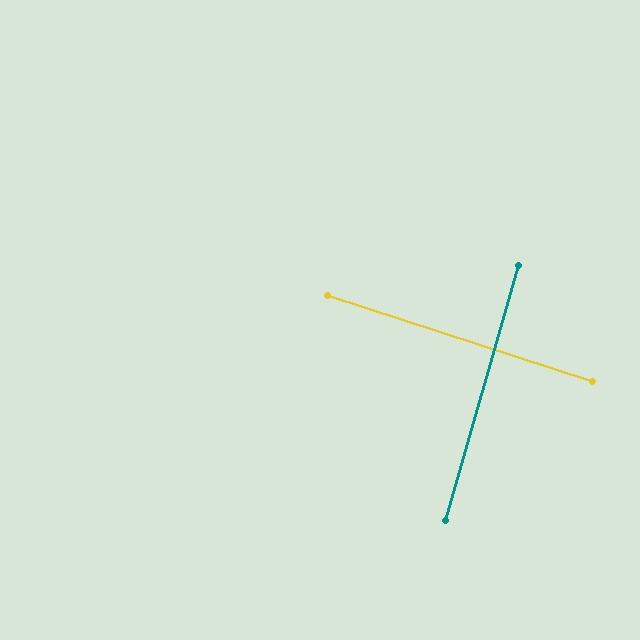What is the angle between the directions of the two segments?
Approximately 88 degrees.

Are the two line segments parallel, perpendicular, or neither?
Perpendicular — they meet at approximately 88°.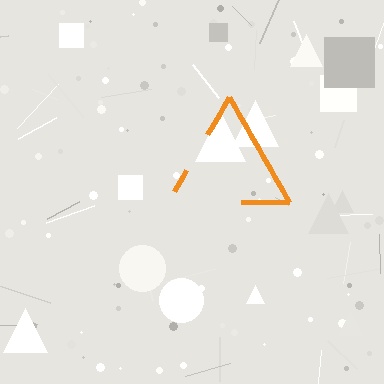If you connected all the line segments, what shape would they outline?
They would outline a triangle.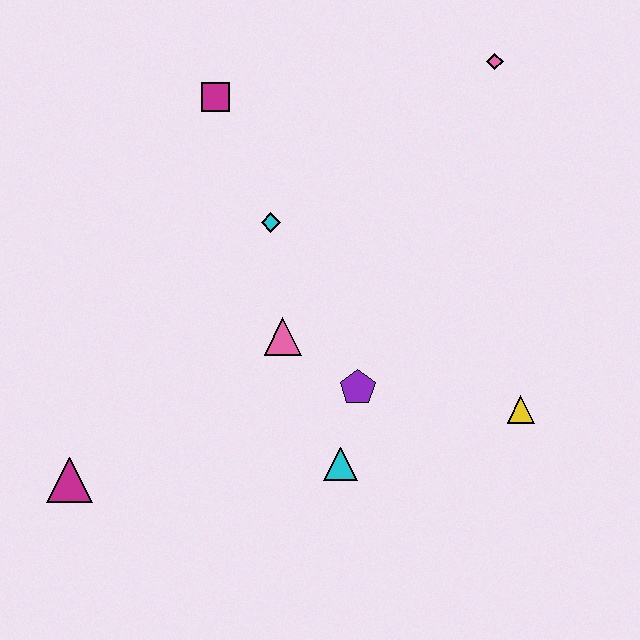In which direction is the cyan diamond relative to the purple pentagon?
The cyan diamond is above the purple pentagon.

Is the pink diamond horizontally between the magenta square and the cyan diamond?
No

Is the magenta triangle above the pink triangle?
No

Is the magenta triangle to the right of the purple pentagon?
No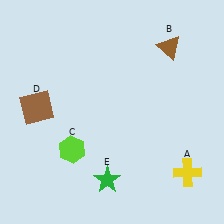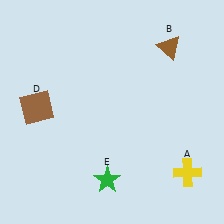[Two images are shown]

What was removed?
The lime hexagon (C) was removed in Image 2.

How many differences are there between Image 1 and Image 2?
There is 1 difference between the two images.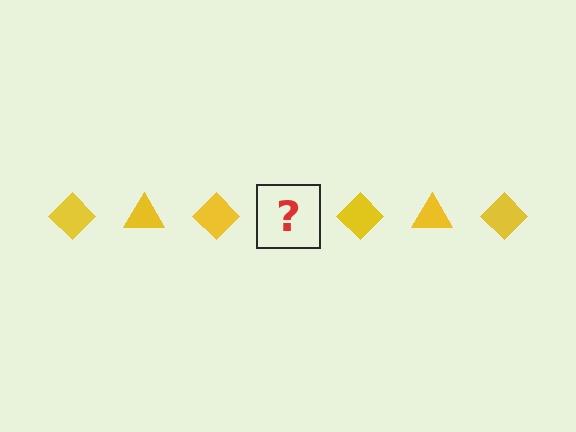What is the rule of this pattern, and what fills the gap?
The rule is that the pattern cycles through diamond, triangle shapes in yellow. The gap should be filled with a yellow triangle.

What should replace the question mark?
The question mark should be replaced with a yellow triangle.